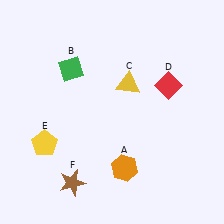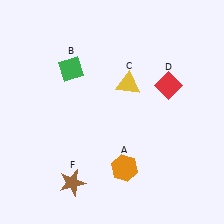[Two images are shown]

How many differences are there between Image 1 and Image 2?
There is 1 difference between the two images.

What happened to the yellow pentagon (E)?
The yellow pentagon (E) was removed in Image 2. It was in the bottom-left area of Image 1.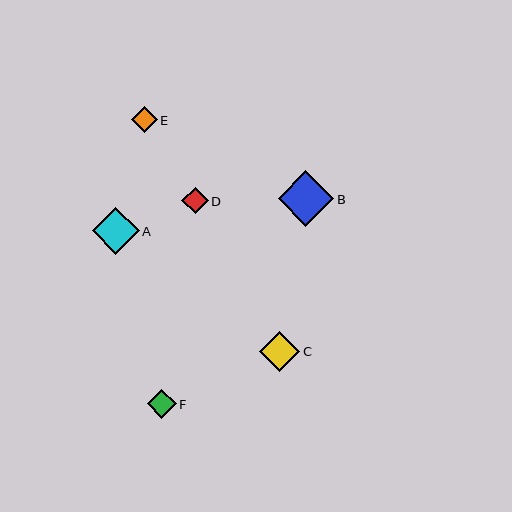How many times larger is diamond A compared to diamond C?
Diamond A is approximately 1.2 times the size of diamond C.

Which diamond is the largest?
Diamond B is the largest with a size of approximately 55 pixels.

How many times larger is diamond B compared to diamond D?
Diamond B is approximately 2.1 times the size of diamond D.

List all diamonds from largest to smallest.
From largest to smallest: B, A, C, F, D, E.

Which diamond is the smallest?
Diamond E is the smallest with a size of approximately 26 pixels.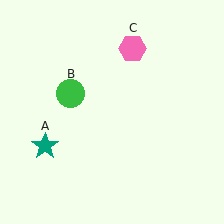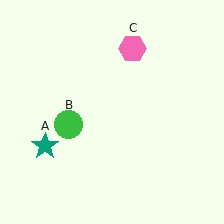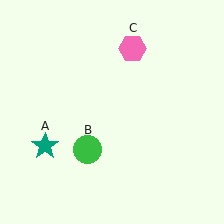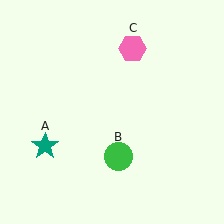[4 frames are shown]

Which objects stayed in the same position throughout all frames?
Teal star (object A) and pink hexagon (object C) remained stationary.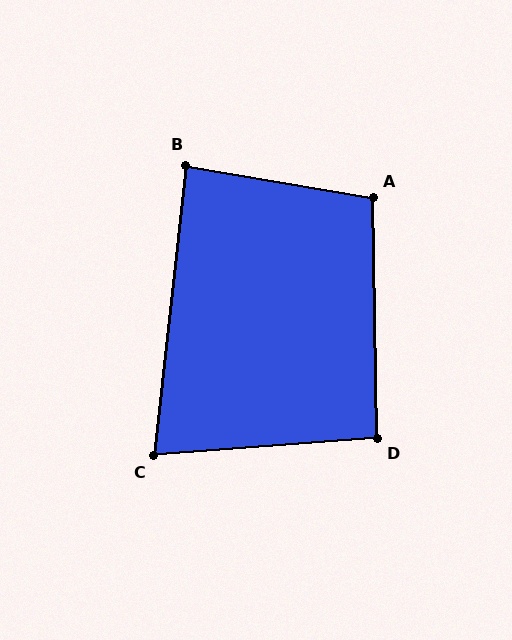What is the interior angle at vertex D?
Approximately 93 degrees (approximately right).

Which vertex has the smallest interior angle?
C, at approximately 79 degrees.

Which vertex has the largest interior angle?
A, at approximately 101 degrees.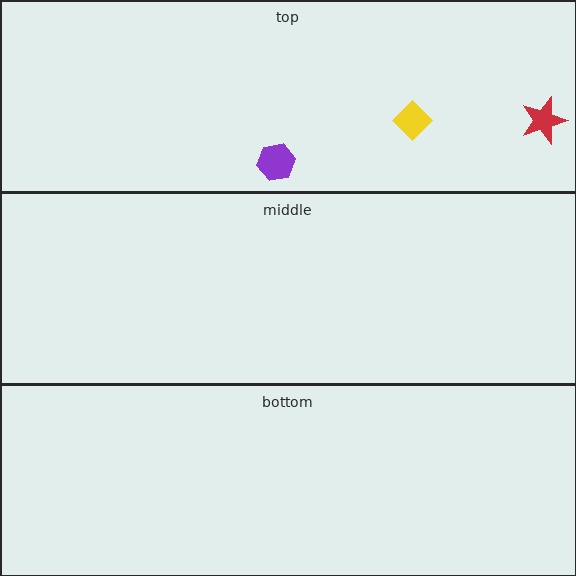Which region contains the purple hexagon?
The top region.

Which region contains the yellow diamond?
The top region.